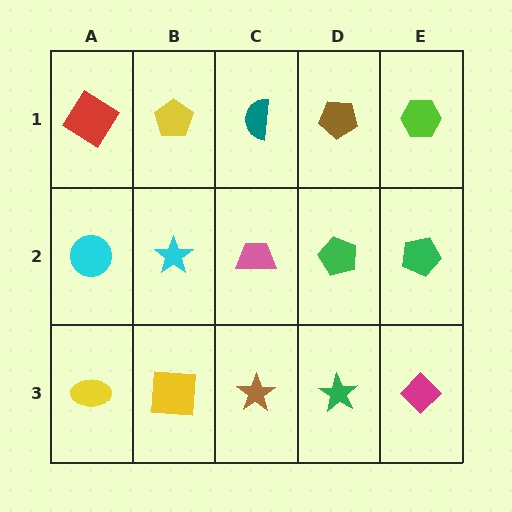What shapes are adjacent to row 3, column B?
A cyan star (row 2, column B), a yellow ellipse (row 3, column A), a brown star (row 3, column C).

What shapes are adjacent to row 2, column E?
A lime hexagon (row 1, column E), a magenta diamond (row 3, column E), a green pentagon (row 2, column D).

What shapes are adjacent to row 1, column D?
A green pentagon (row 2, column D), a teal semicircle (row 1, column C), a lime hexagon (row 1, column E).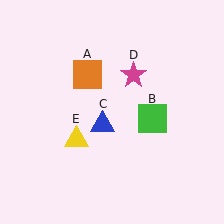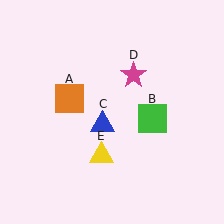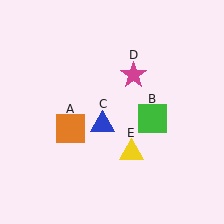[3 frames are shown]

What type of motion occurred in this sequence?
The orange square (object A), yellow triangle (object E) rotated counterclockwise around the center of the scene.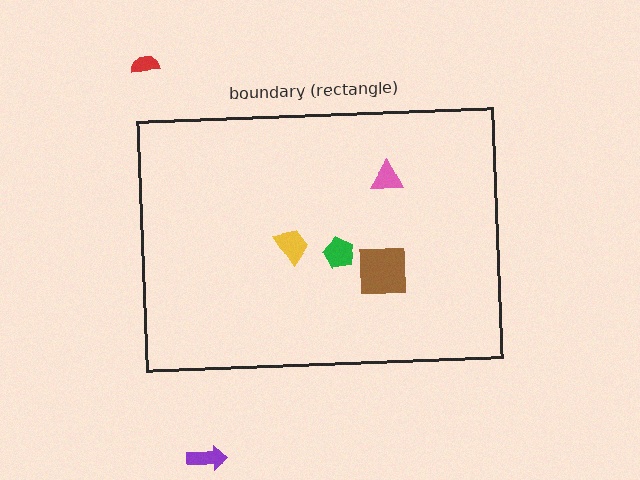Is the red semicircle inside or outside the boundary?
Outside.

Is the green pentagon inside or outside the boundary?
Inside.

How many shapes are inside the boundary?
4 inside, 2 outside.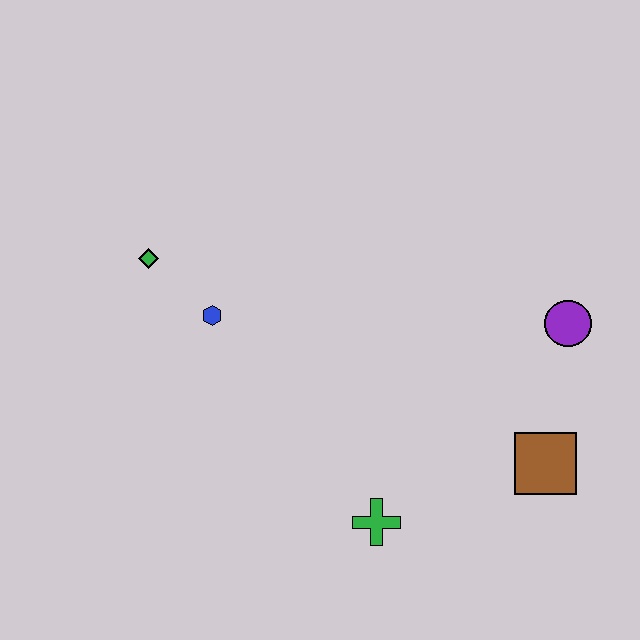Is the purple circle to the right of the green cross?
Yes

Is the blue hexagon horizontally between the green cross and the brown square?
No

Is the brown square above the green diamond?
No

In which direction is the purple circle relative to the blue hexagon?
The purple circle is to the right of the blue hexagon.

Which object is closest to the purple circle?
The brown square is closest to the purple circle.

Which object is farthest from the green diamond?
The brown square is farthest from the green diamond.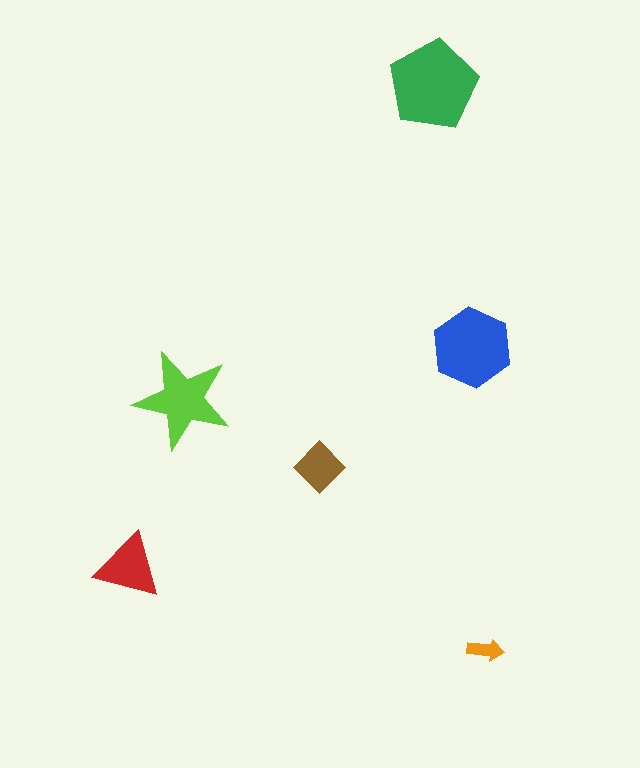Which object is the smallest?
The orange arrow.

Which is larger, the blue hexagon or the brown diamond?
The blue hexagon.